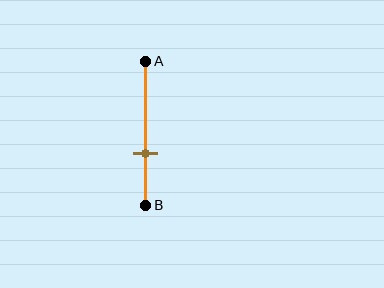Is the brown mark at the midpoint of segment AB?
No, the mark is at about 65% from A, not at the 50% midpoint.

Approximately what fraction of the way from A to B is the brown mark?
The brown mark is approximately 65% of the way from A to B.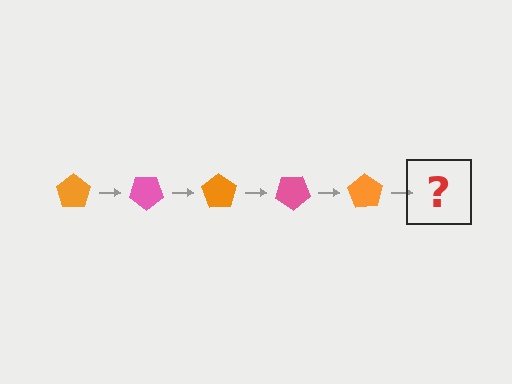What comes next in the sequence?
The next element should be a pink pentagon, rotated 175 degrees from the start.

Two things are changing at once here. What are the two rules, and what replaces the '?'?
The two rules are that it rotates 35 degrees each step and the color cycles through orange and pink. The '?' should be a pink pentagon, rotated 175 degrees from the start.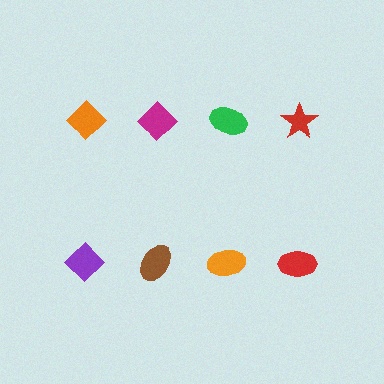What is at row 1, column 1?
An orange diamond.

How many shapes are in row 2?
4 shapes.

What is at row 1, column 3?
A green ellipse.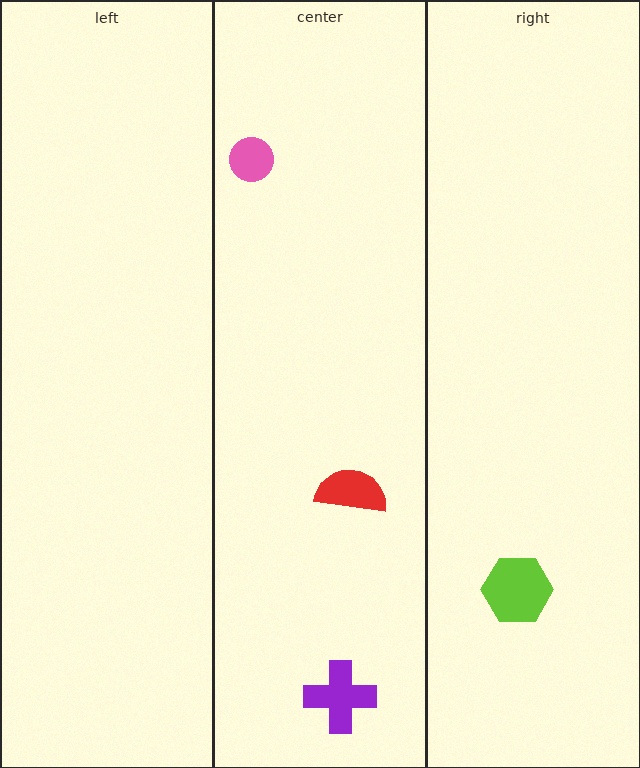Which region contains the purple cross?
The center region.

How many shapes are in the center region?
3.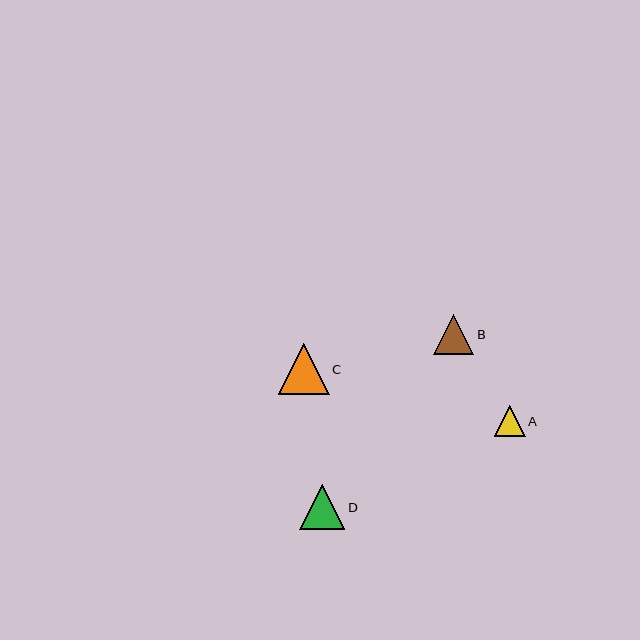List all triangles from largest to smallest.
From largest to smallest: C, D, B, A.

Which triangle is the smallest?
Triangle A is the smallest with a size of approximately 31 pixels.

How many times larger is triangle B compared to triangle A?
Triangle B is approximately 1.3 times the size of triangle A.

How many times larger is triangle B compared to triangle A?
Triangle B is approximately 1.3 times the size of triangle A.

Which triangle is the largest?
Triangle C is the largest with a size of approximately 51 pixels.